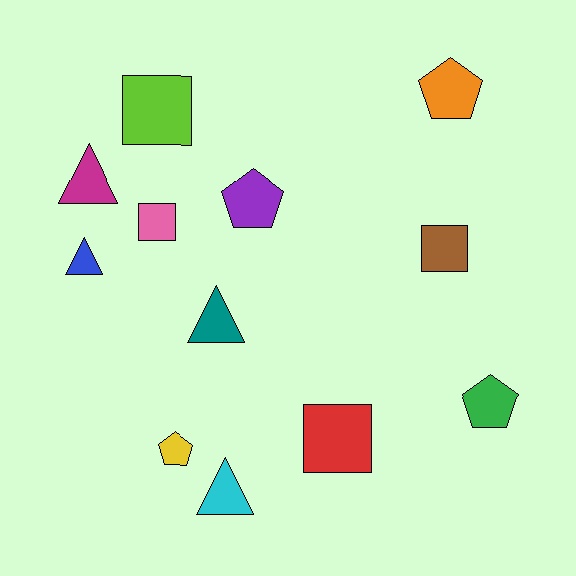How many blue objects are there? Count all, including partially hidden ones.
There is 1 blue object.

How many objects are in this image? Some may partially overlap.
There are 12 objects.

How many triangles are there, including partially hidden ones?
There are 4 triangles.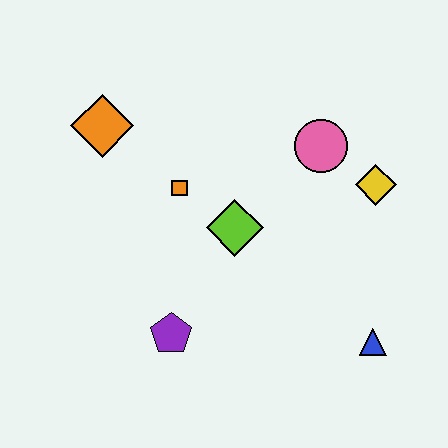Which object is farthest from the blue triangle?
The orange diamond is farthest from the blue triangle.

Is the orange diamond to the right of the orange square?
No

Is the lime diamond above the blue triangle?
Yes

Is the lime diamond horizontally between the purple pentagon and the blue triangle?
Yes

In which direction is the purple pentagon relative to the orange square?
The purple pentagon is below the orange square.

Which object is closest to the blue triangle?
The yellow diamond is closest to the blue triangle.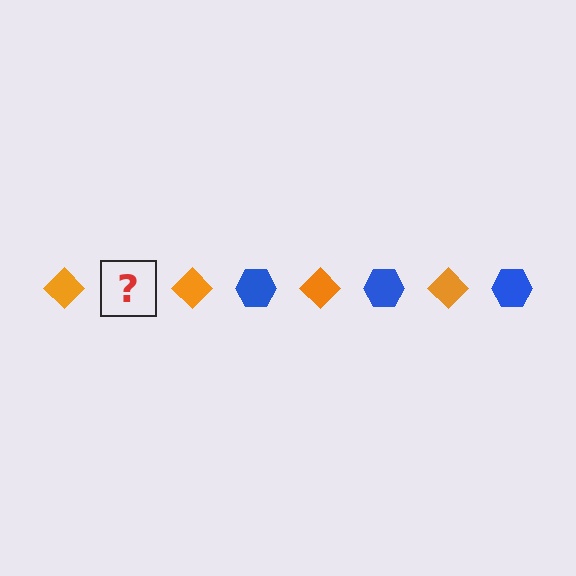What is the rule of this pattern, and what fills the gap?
The rule is that the pattern alternates between orange diamond and blue hexagon. The gap should be filled with a blue hexagon.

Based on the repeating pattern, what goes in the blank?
The blank should be a blue hexagon.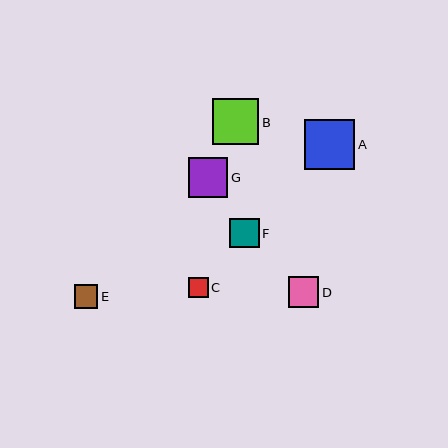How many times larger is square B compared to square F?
Square B is approximately 1.5 times the size of square F.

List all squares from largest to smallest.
From largest to smallest: A, B, G, D, F, E, C.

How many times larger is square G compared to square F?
Square G is approximately 1.3 times the size of square F.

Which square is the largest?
Square A is the largest with a size of approximately 50 pixels.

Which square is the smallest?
Square C is the smallest with a size of approximately 20 pixels.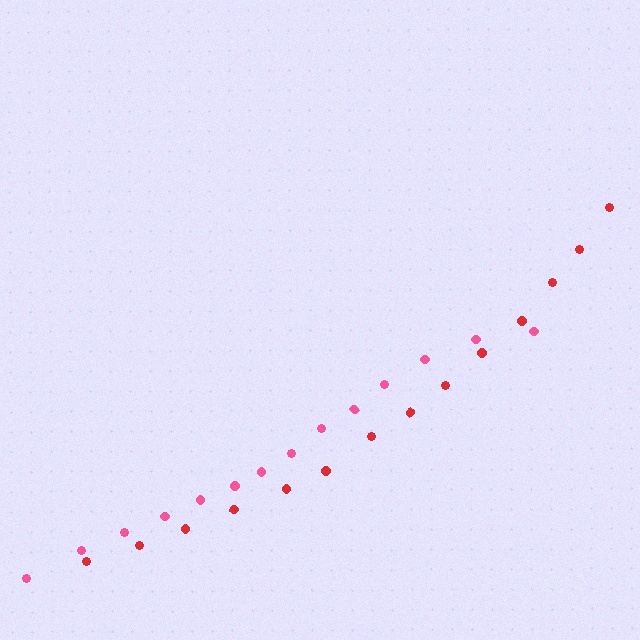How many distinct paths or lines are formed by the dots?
There are 2 distinct paths.